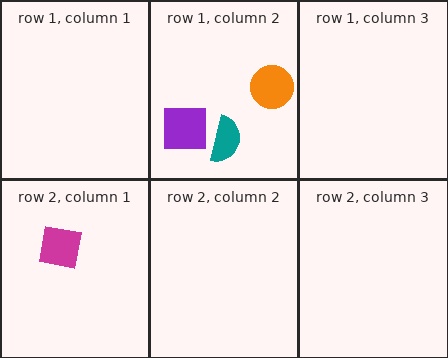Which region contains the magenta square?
The row 2, column 1 region.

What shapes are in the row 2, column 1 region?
The magenta square.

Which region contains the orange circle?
The row 1, column 2 region.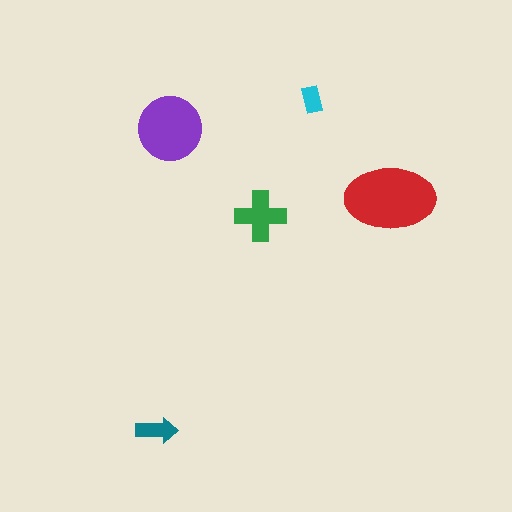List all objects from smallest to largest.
The cyan rectangle, the teal arrow, the green cross, the purple circle, the red ellipse.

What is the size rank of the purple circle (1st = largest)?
2nd.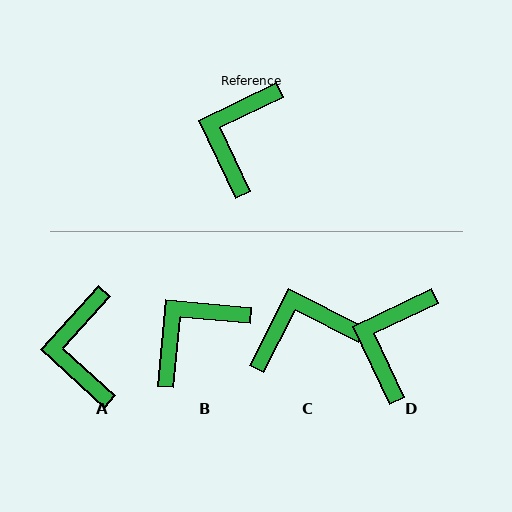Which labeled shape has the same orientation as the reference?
D.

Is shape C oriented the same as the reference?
No, it is off by about 53 degrees.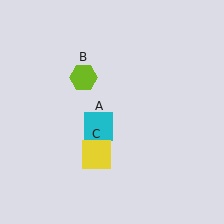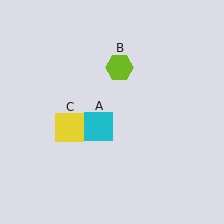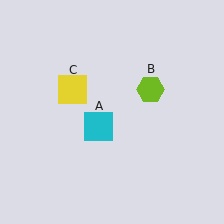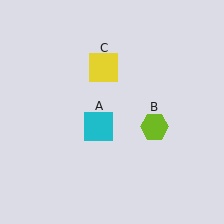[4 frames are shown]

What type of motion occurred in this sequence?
The lime hexagon (object B), yellow square (object C) rotated clockwise around the center of the scene.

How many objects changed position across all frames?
2 objects changed position: lime hexagon (object B), yellow square (object C).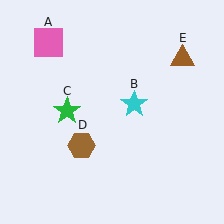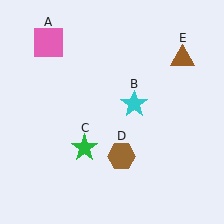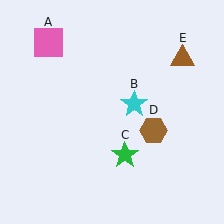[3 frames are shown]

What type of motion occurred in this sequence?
The green star (object C), brown hexagon (object D) rotated counterclockwise around the center of the scene.